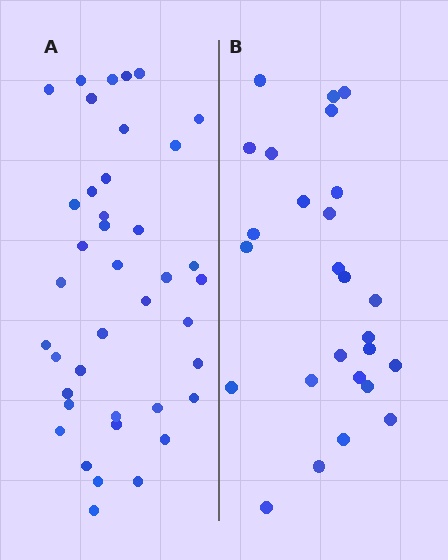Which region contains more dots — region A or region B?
Region A (the left region) has more dots.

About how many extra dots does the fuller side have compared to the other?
Region A has approximately 15 more dots than region B.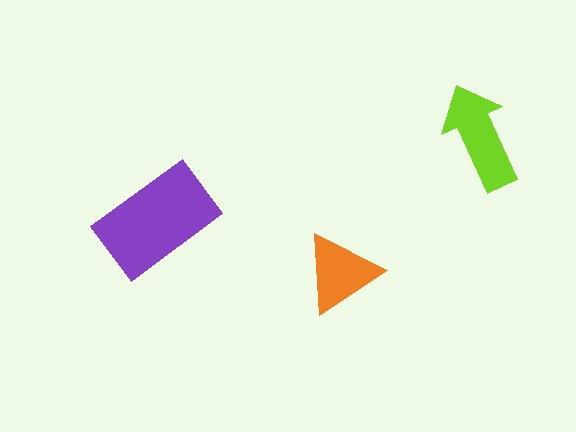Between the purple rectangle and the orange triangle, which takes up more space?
The purple rectangle.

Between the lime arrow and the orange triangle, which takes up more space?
The lime arrow.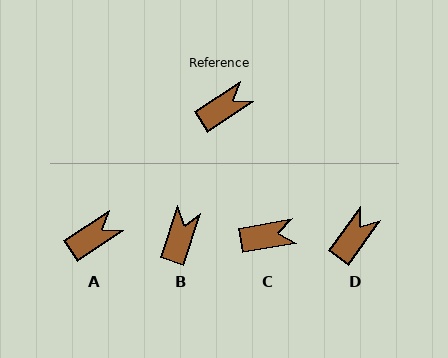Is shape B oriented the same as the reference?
No, it is off by about 38 degrees.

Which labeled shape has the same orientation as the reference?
A.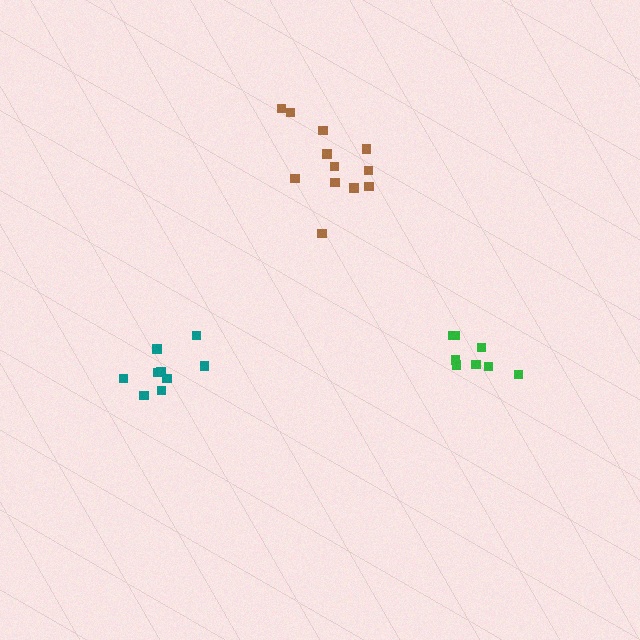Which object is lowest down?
The teal cluster is bottommost.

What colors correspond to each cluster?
The clusters are colored: brown, teal, green.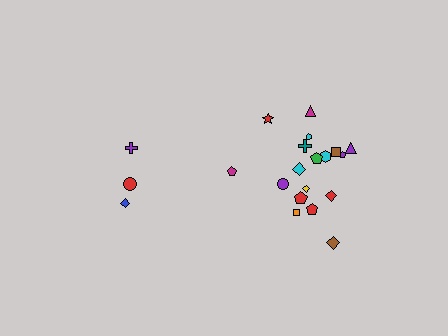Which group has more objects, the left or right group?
The right group.